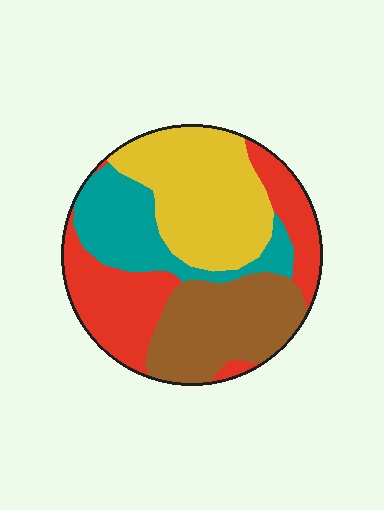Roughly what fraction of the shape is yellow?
Yellow covers 30% of the shape.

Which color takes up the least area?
Teal, at roughly 20%.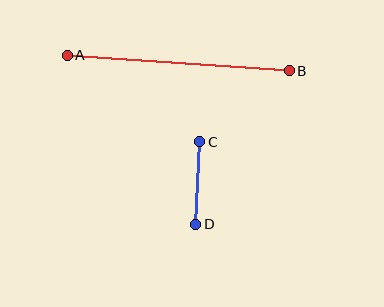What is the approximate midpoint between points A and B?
The midpoint is at approximately (178, 63) pixels.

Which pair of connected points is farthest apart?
Points A and B are farthest apart.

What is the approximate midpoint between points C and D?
The midpoint is at approximately (198, 183) pixels.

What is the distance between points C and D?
The distance is approximately 83 pixels.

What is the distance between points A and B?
The distance is approximately 222 pixels.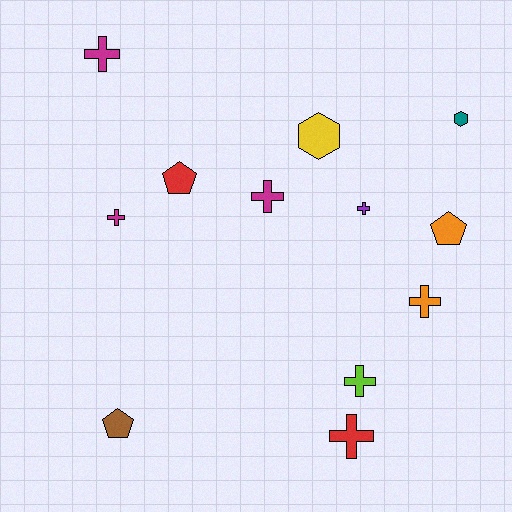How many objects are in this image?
There are 12 objects.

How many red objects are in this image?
There are 2 red objects.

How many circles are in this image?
There are no circles.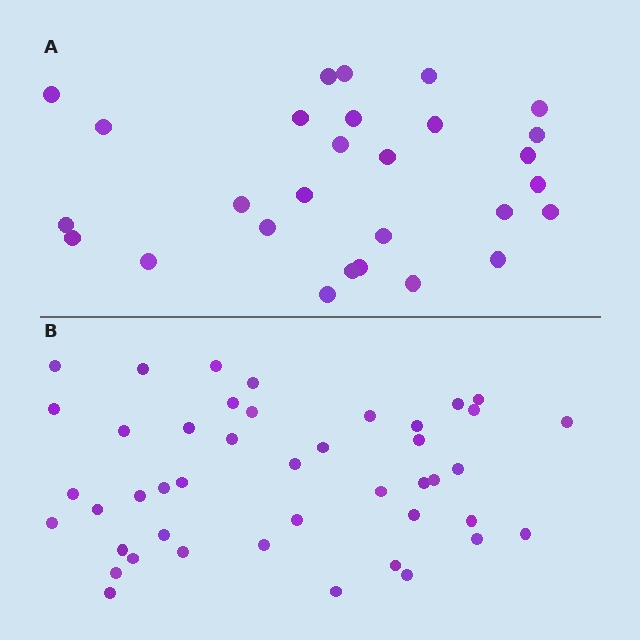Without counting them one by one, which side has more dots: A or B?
Region B (the bottom region) has more dots.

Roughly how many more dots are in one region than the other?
Region B has approximately 15 more dots than region A.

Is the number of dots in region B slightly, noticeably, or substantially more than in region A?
Region B has substantially more. The ratio is roughly 1.6 to 1.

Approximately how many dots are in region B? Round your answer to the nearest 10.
About 40 dots. (The exact count is 44, which rounds to 40.)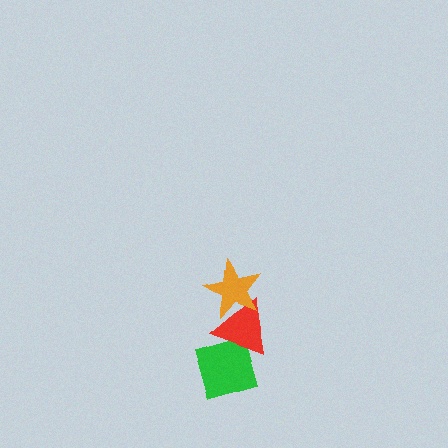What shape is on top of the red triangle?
The orange star is on top of the red triangle.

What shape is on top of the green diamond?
The red triangle is on top of the green diamond.